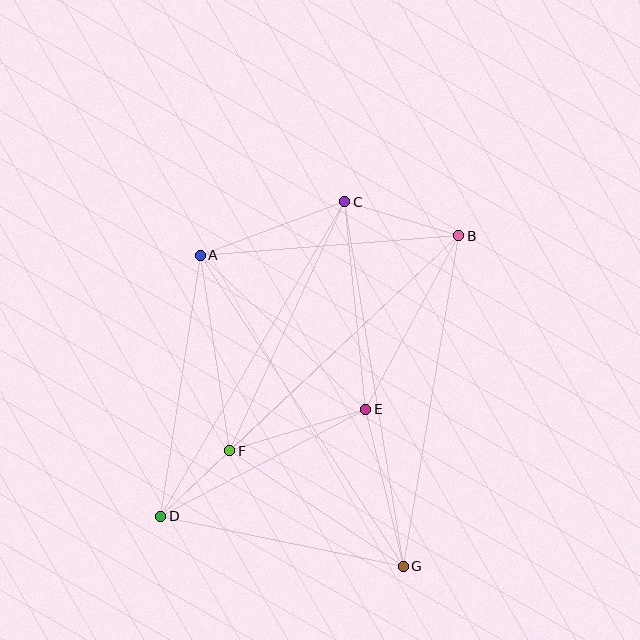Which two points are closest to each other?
Points D and F are closest to each other.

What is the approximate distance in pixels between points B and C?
The distance between B and C is approximately 119 pixels.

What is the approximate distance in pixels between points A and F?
The distance between A and F is approximately 198 pixels.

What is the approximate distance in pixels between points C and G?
The distance between C and G is approximately 369 pixels.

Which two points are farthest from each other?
Points B and D are farthest from each other.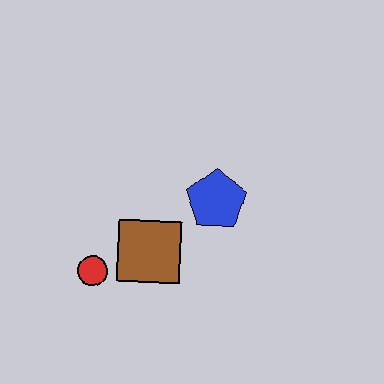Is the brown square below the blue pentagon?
Yes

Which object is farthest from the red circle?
The blue pentagon is farthest from the red circle.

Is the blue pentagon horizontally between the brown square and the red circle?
No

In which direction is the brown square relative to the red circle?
The brown square is to the right of the red circle.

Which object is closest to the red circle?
The brown square is closest to the red circle.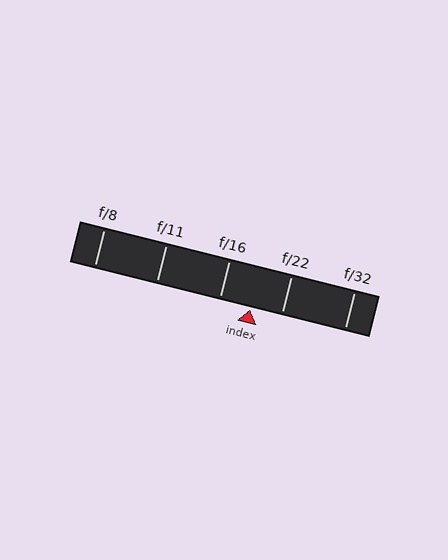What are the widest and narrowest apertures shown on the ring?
The widest aperture shown is f/8 and the narrowest is f/32.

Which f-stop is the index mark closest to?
The index mark is closest to f/16.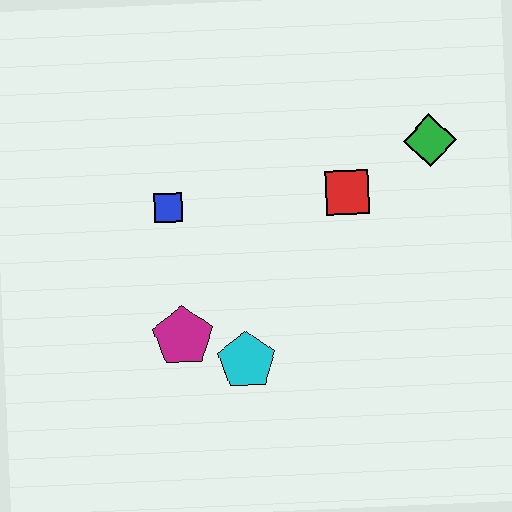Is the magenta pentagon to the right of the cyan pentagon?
No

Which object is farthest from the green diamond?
The magenta pentagon is farthest from the green diamond.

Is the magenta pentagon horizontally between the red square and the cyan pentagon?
No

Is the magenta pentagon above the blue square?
No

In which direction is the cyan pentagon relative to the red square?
The cyan pentagon is below the red square.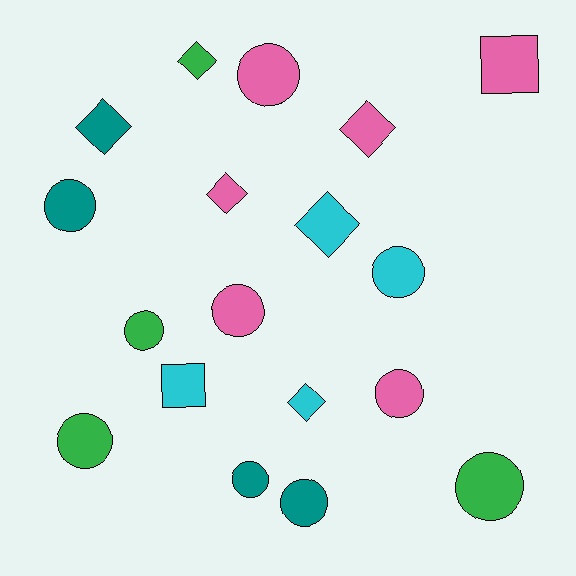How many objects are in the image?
There are 18 objects.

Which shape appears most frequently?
Circle, with 10 objects.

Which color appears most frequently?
Pink, with 6 objects.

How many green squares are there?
There are no green squares.